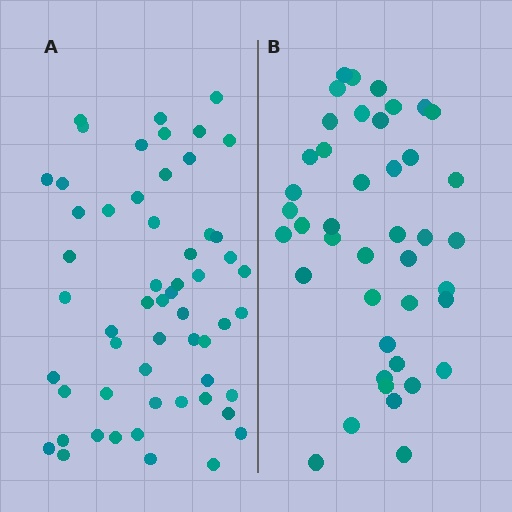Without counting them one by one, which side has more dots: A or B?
Region A (the left region) has more dots.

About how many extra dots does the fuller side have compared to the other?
Region A has approximately 15 more dots than region B.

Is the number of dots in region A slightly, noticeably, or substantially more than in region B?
Region A has noticeably more, but not dramatically so. The ratio is roughly 1.3 to 1.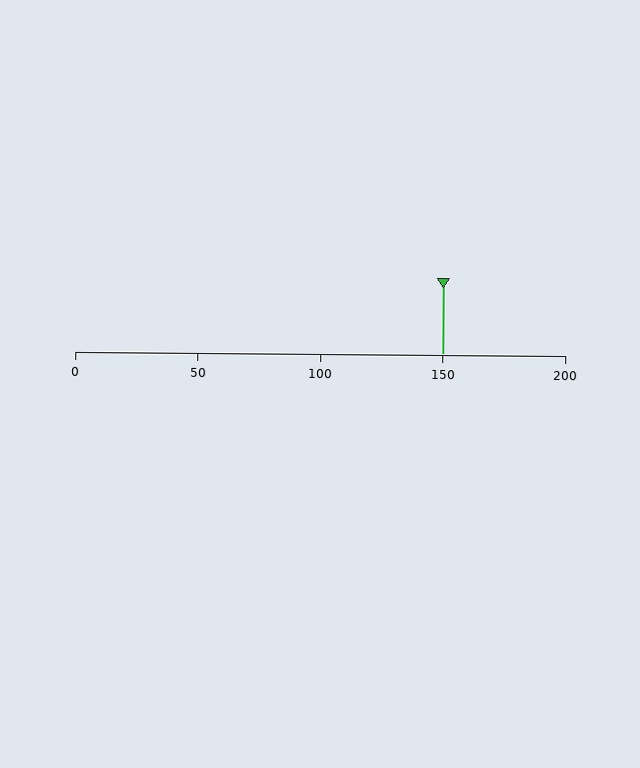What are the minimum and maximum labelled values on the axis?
The axis runs from 0 to 200.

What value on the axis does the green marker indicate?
The marker indicates approximately 150.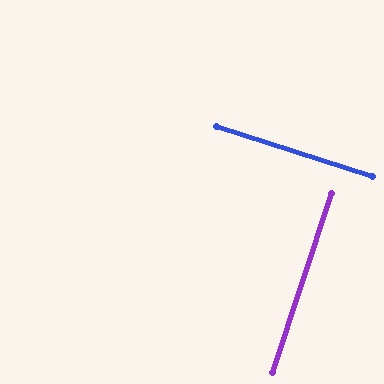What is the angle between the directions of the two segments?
Approximately 89 degrees.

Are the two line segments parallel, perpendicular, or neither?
Perpendicular — they meet at approximately 89°.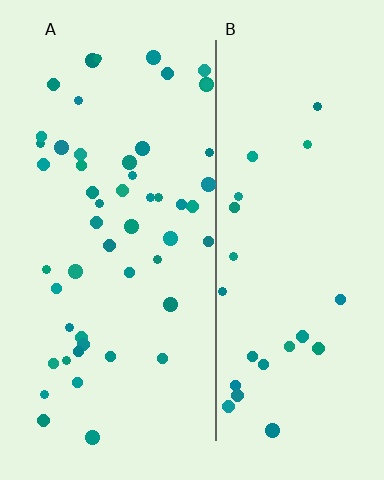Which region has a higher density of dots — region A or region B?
A (the left).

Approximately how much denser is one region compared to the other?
Approximately 2.1× — region A over region B.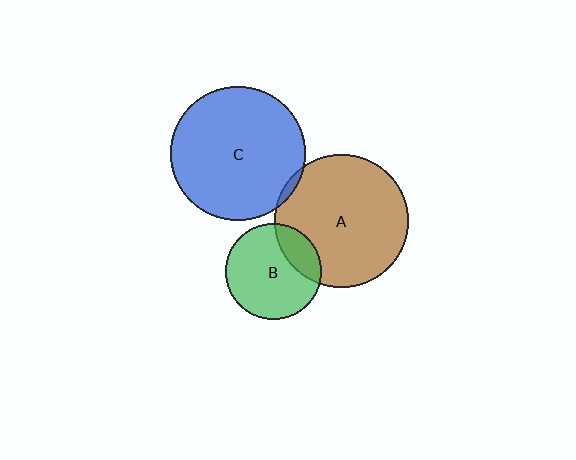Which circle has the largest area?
Circle C (blue).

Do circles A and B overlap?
Yes.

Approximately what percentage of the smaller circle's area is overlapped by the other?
Approximately 20%.